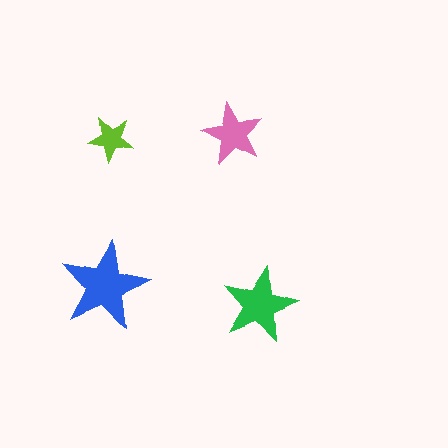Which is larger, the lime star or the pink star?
The pink one.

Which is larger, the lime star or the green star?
The green one.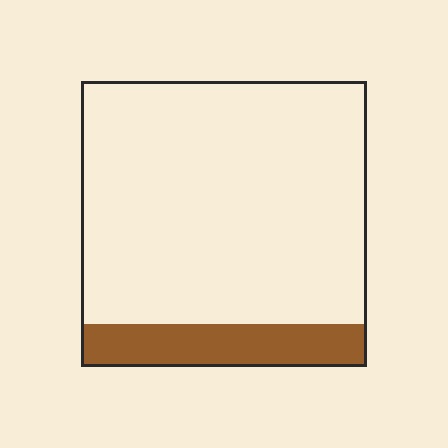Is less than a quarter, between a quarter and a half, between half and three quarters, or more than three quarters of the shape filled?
Less than a quarter.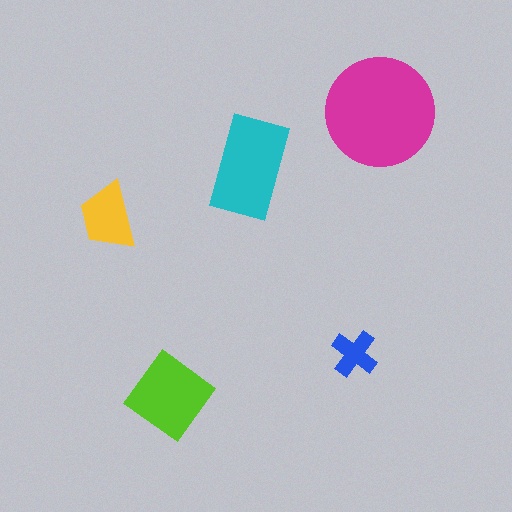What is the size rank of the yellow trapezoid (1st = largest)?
4th.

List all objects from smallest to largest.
The blue cross, the yellow trapezoid, the lime diamond, the cyan rectangle, the magenta circle.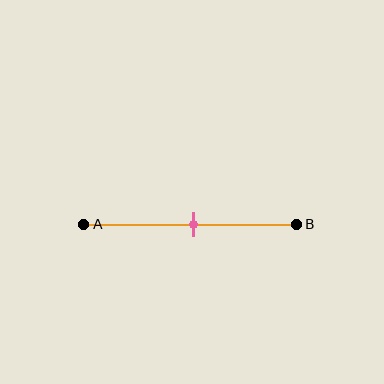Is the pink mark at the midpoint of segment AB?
Yes, the mark is approximately at the midpoint.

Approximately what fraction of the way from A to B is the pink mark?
The pink mark is approximately 50% of the way from A to B.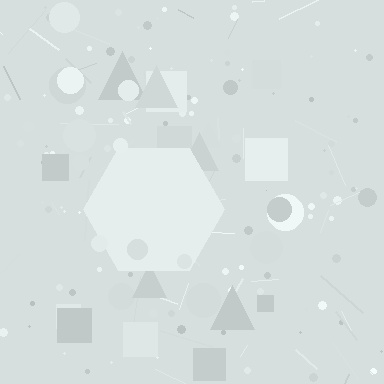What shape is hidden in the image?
A hexagon is hidden in the image.